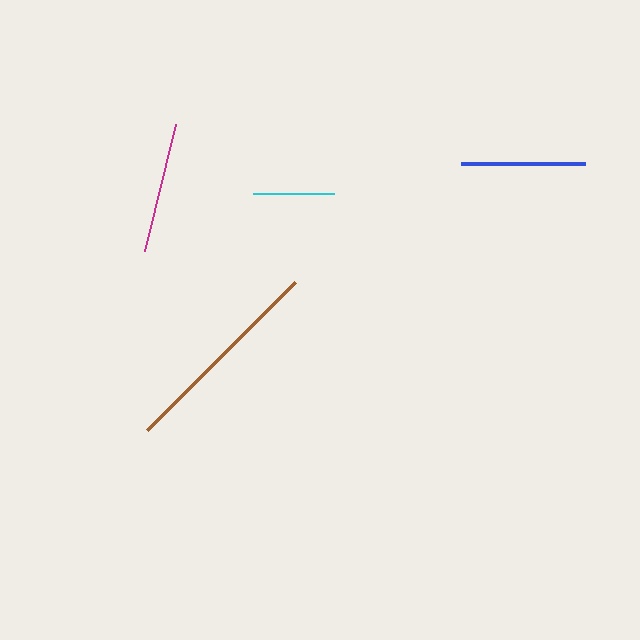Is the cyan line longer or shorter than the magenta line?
The magenta line is longer than the cyan line.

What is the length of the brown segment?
The brown segment is approximately 209 pixels long.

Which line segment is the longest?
The brown line is the longest at approximately 209 pixels.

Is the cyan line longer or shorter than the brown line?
The brown line is longer than the cyan line.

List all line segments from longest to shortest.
From longest to shortest: brown, magenta, blue, cyan.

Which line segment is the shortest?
The cyan line is the shortest at approximately 82 pixels.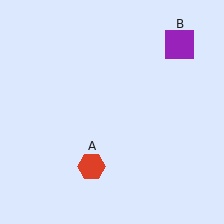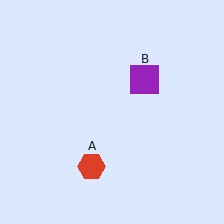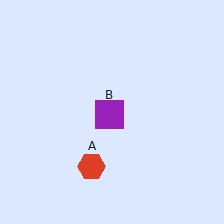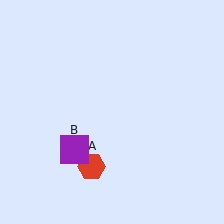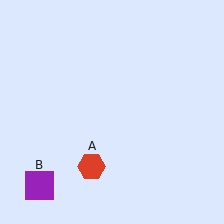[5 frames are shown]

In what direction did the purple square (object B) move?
The purple square (object B) moved down and to the left.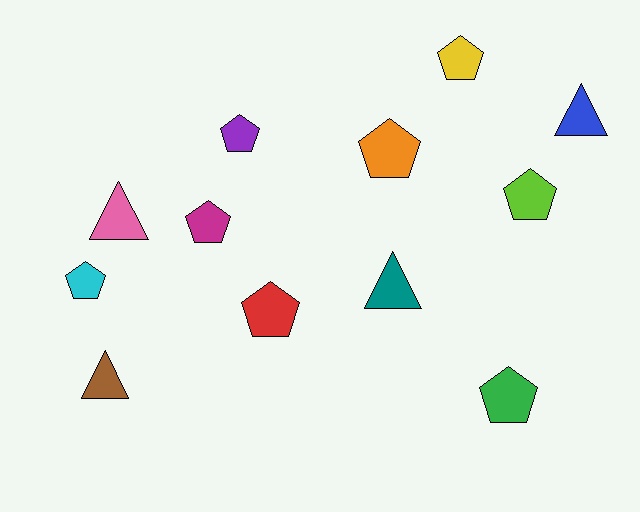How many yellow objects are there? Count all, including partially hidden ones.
There is 1 yellow object.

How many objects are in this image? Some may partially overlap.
There are 12 objects.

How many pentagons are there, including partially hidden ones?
There are 8 pentagons.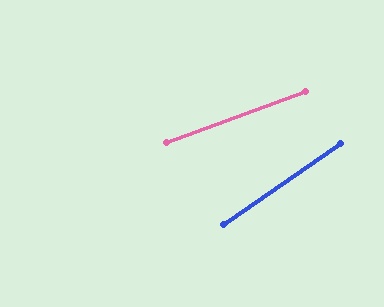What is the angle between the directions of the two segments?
Approximately 14 degrees.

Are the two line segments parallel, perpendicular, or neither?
Neither parallel nor perpendicular — they differ by about 14°.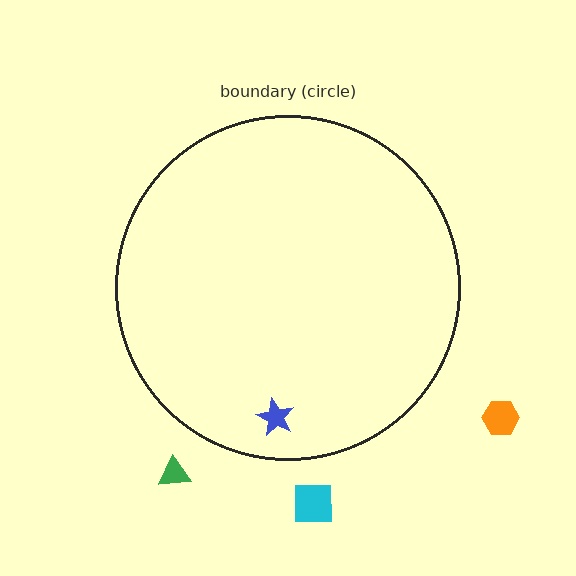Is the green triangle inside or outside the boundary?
Outside.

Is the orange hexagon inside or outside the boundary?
Outside.